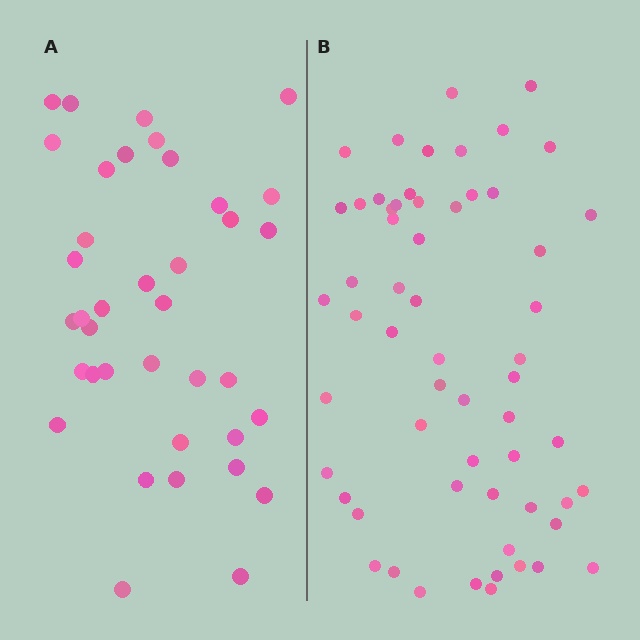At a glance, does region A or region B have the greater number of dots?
Region B (the right region) has more dots.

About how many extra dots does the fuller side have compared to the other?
Region B has approximately 20 more dots than region A.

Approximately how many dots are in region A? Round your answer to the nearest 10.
About 40 dots. (The exact count is 38, which rounds to 40.)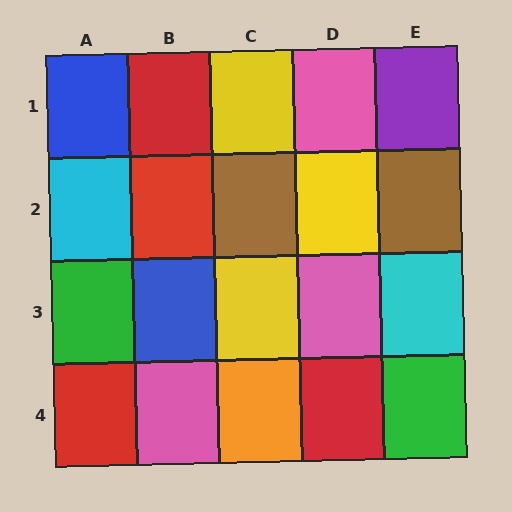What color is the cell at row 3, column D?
Pink.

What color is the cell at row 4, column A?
Red.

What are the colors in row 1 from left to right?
Blue, red, yellow, pink, purple.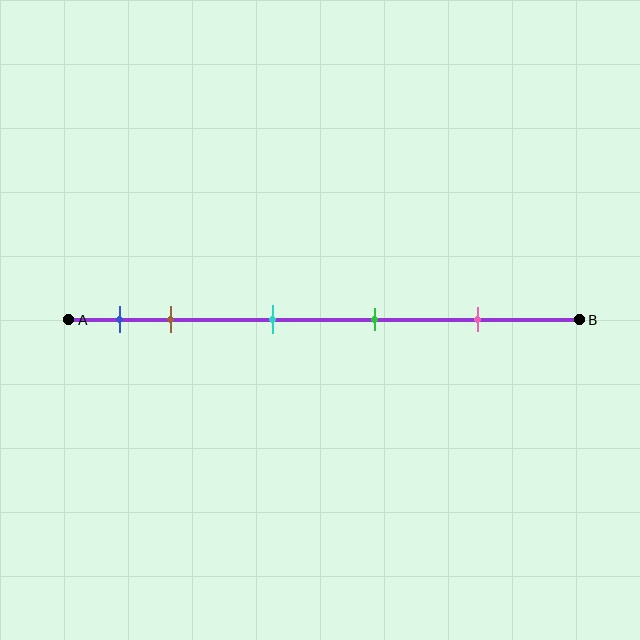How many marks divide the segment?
There are 5 marks dividing the segment.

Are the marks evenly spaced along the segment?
No, the marks are not evenly spaced.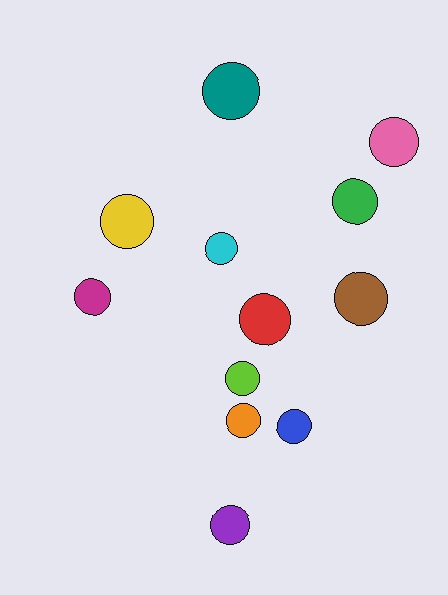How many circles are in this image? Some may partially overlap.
There are 12 circles.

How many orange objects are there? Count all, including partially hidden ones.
There is 1 orange object.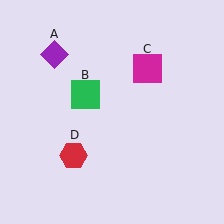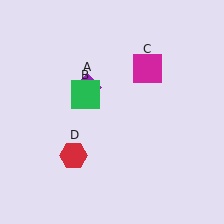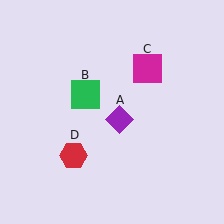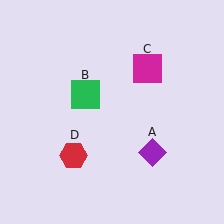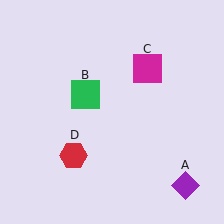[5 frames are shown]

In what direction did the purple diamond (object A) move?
The purple diamond (object A) moved down and to the right.